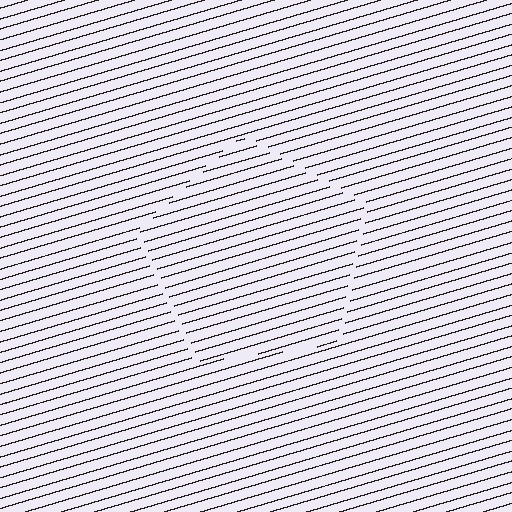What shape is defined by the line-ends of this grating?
An illusory pentagon. The interior of the shape contains the same grating, shifted by half a period — the contour is defined by the phase discontinuity where line-ends from the inner and outer gratings abut.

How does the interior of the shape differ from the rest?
The interior of the shape contains the same grating, shifted by half a period — the contour is defined by the phase discontinuity where line-ends from the inner and outer gratings abut.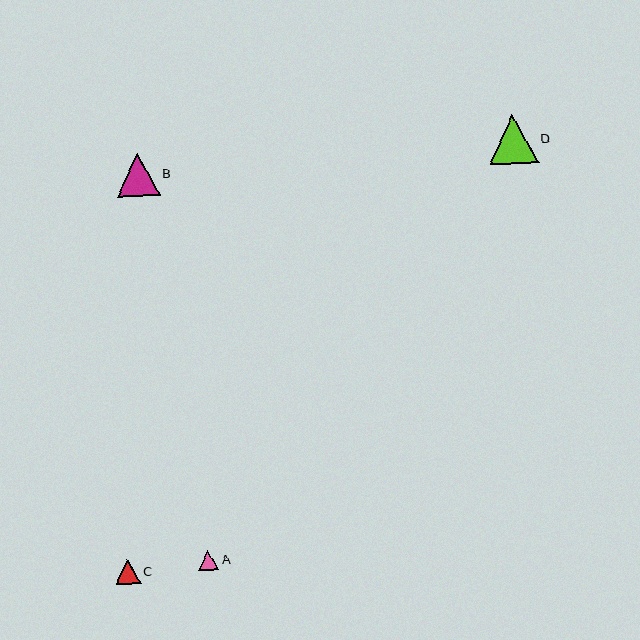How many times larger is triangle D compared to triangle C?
Triangle D is approximately 1.9 times the size of triangle C.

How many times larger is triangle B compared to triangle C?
Triangle B is approximately 1.7 times the size of triangle C.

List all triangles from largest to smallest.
From largest to smallest: D, B, C, A.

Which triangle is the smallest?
Triangle A is the smallest with a size of approximately 21 pixels.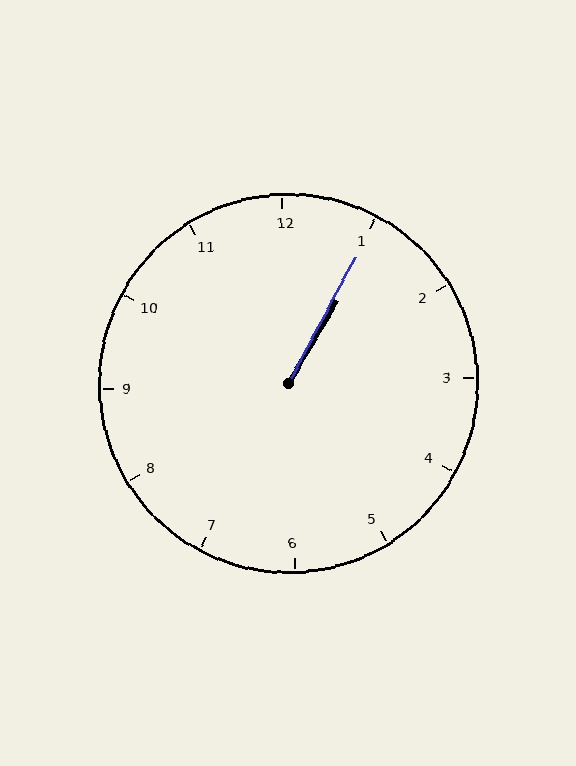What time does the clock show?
1:05.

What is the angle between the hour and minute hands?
Approximately 2 degrees.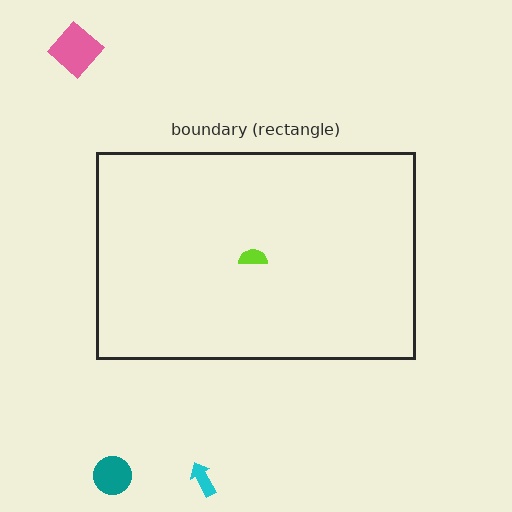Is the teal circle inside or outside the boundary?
Outside.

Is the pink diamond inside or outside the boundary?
Outside.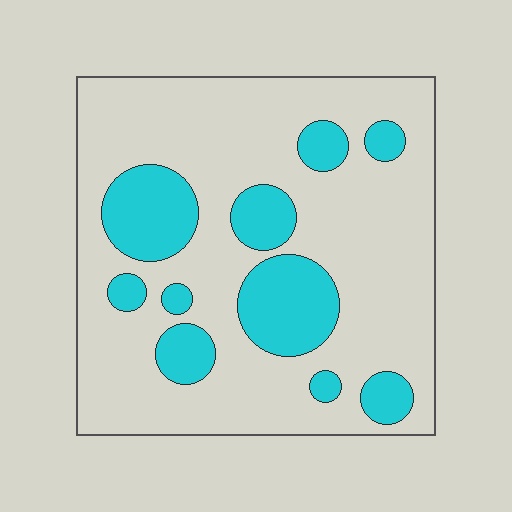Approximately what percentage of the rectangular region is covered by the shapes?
Approximately 25%.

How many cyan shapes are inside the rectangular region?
10.